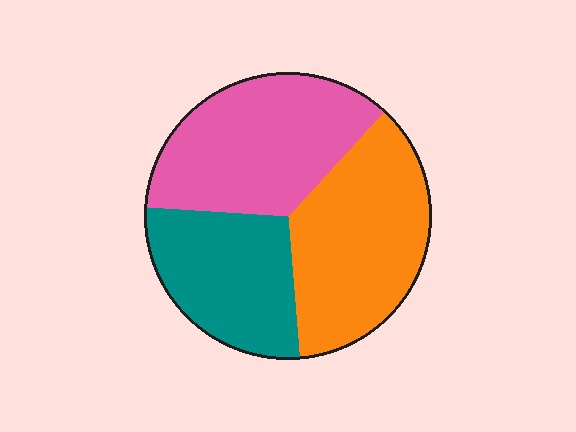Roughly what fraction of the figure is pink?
Pink covers 36% of the figure.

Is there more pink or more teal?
Pink.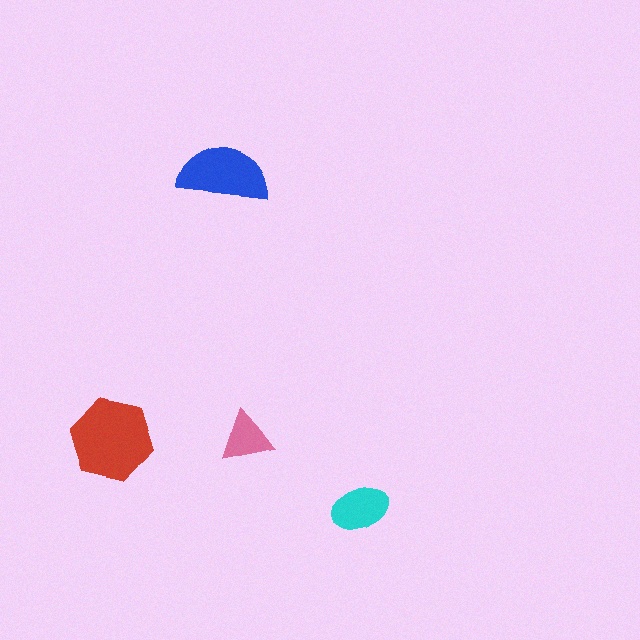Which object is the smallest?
The pink triangle.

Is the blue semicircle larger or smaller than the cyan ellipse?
Larger.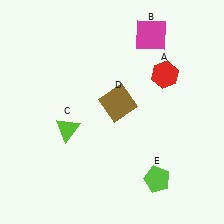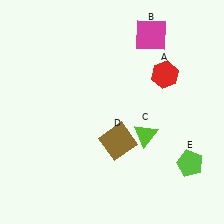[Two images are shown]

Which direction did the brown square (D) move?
The brown square (D) moved down.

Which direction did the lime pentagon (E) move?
The lime pentagon (E) moved right.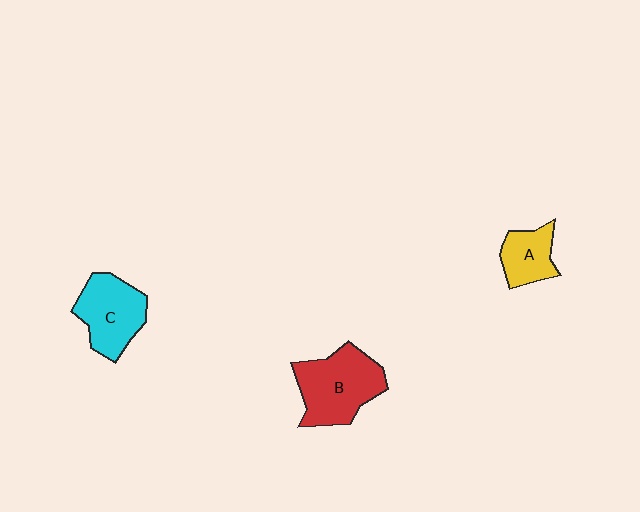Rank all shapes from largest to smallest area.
From largest to smallest: B (red), C (cyan), A (yellow).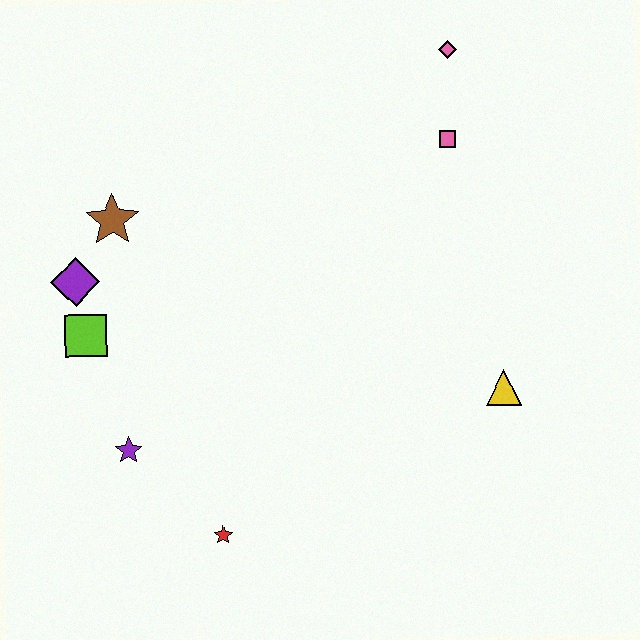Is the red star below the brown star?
Yes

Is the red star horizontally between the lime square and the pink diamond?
Yes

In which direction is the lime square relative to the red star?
The lime square is above the red star.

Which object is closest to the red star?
The purple star is closest to the red star.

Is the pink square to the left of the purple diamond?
No